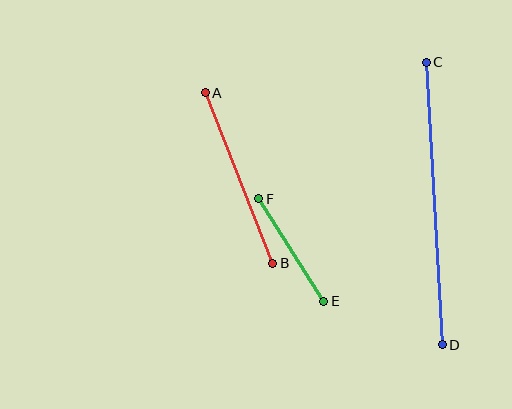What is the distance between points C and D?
The distance is approximately 283 pixels.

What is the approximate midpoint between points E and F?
The midpoint is at approximately (291, 250) pixels.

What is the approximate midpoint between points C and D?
The midpoint is at approximately (434, 203) pixels.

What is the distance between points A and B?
The distance is approximately 183 pixels.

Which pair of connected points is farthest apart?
Points C and D are farthest apart.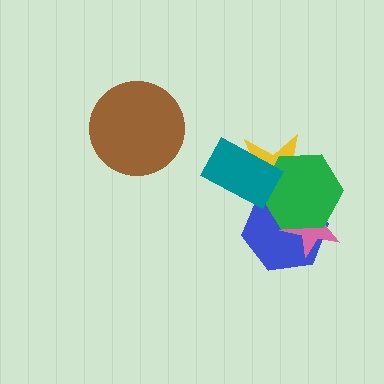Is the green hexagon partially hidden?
Yes, it is partially covered by another shape.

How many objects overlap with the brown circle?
0 objects overlap with the brown circle.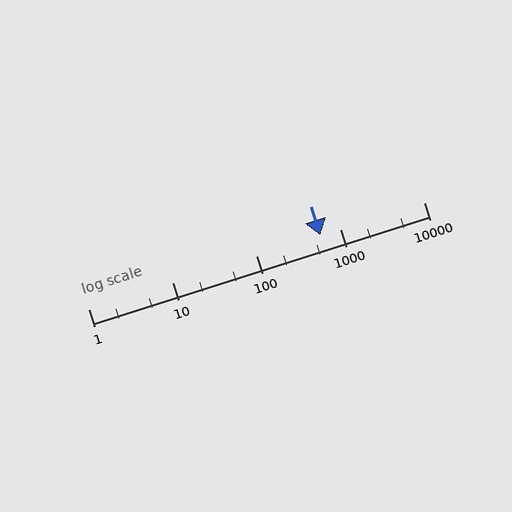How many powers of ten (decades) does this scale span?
The scale spans 4 decades, from 1 to 10000.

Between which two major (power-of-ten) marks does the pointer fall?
The pointer is between 100 and 1000.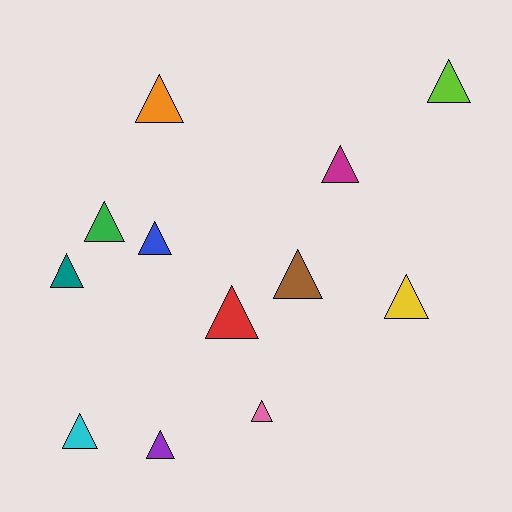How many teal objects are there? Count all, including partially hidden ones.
There is 1 teal object.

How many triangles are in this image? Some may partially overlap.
There are 12 triangles.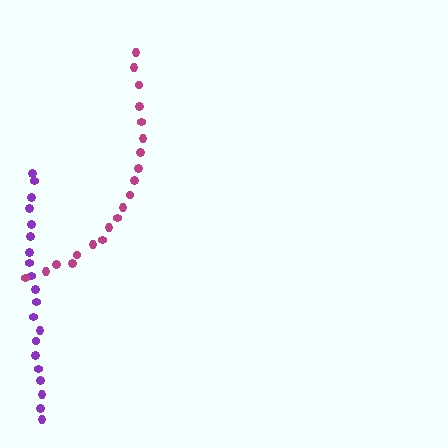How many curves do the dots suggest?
There are 2 distinct paths.